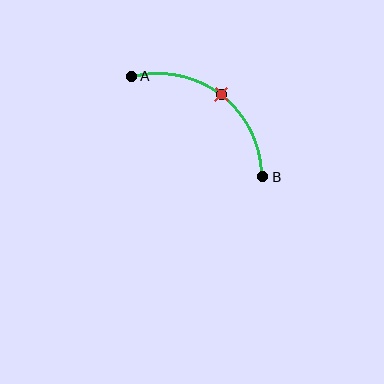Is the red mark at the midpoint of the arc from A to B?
Yes. The red mark lies on the arc at equal arc-length from both A and B — it is the arc midpoint.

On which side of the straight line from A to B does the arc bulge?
The arc bulges above and to the right of the straight line connecting A and B.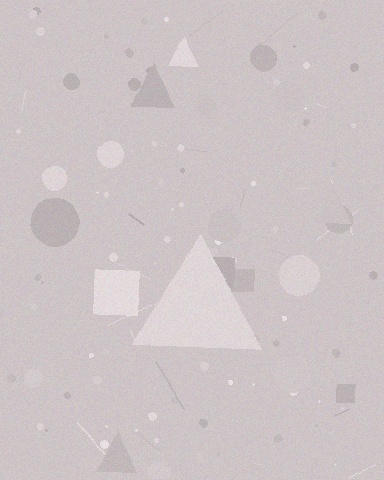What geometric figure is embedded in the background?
A triangle is embedded in the background.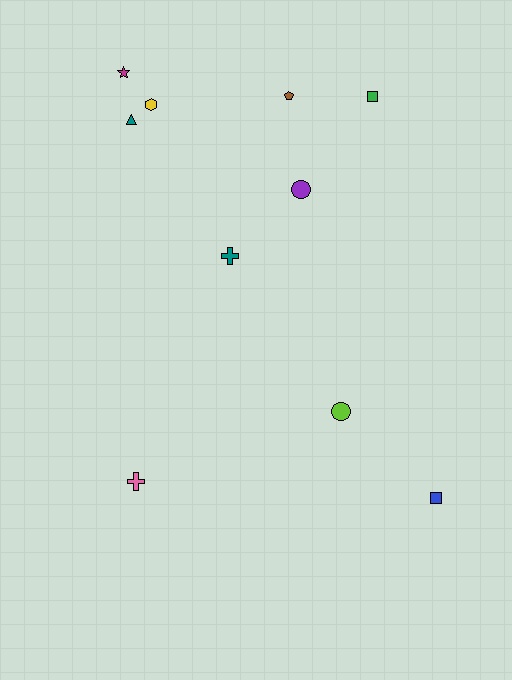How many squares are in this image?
There are 2 squares.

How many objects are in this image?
There are 10 objects.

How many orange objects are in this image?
There are no orange objects.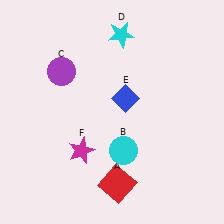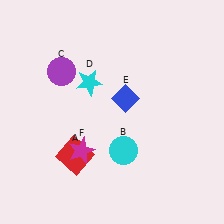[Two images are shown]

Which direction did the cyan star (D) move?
The cyan star (D) moved down.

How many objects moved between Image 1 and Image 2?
2 objects moved between the two images.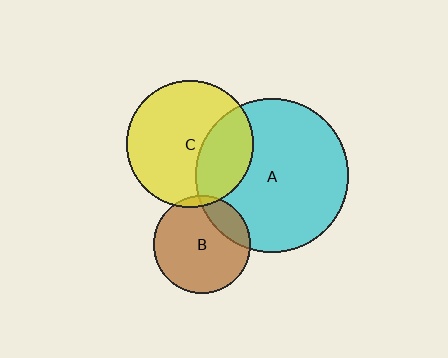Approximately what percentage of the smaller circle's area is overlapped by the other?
Approximately 30%.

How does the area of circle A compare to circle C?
Approximately 1.5 times.